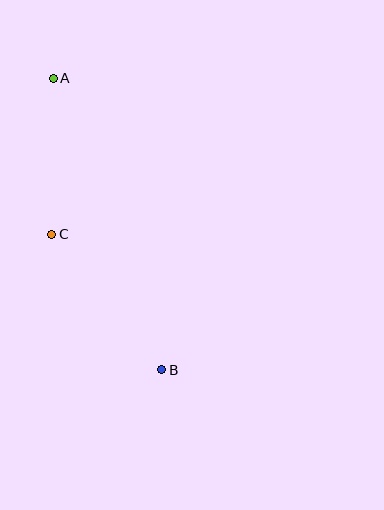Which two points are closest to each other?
Points A and C are closest to each other.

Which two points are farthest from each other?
Points A and B are farthest from each other.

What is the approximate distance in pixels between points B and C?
The distance between B and C is approximately 174 pixels.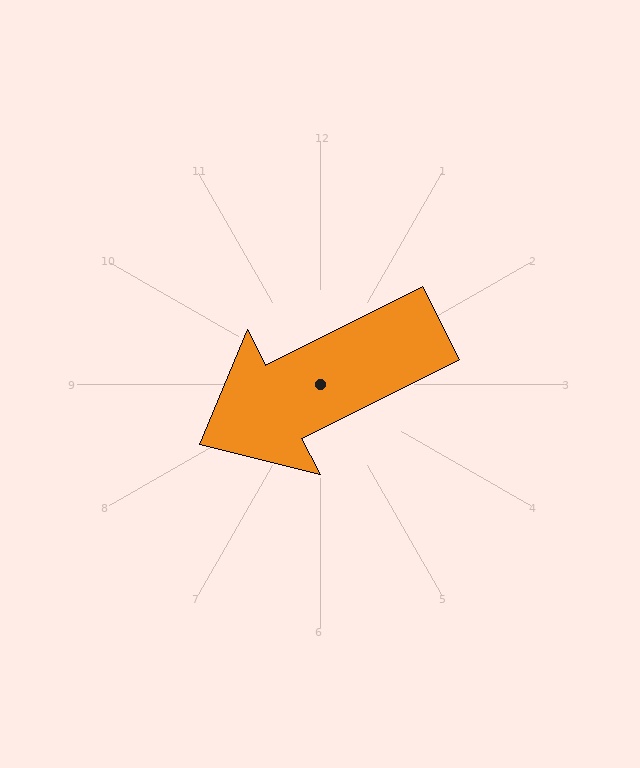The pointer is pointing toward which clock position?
Roughly 8 o'clock.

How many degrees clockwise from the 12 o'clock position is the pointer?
Approximately 243 degrees.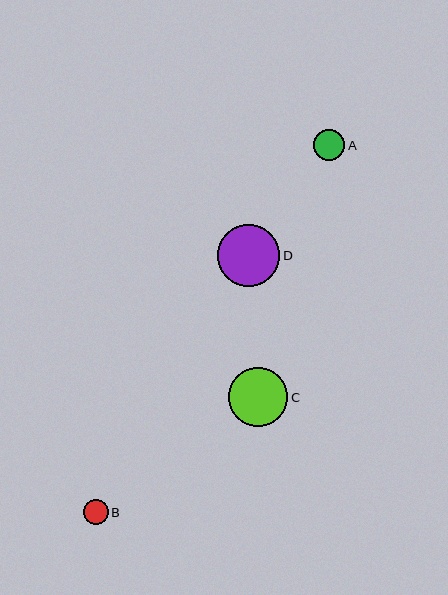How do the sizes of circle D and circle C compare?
Circle D and circle C are approximately the same size.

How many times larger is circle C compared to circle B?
Circle C is approximately 2.4 times the size of circle B.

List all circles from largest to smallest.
From largest to smallest: D, C, A, B.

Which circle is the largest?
Circle D is the largest with a size of approximately 62 pixels.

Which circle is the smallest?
Circle B is the smallest with a size of approximately 25 pixels.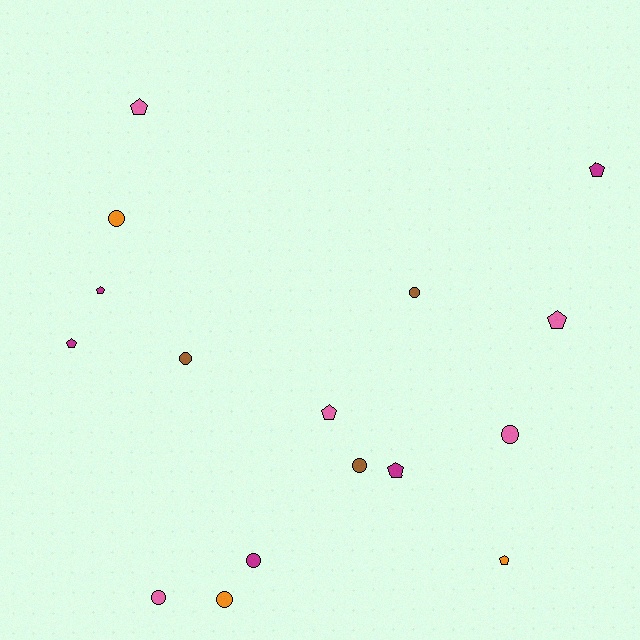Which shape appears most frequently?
Circle, with 8 objects.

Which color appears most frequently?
Magenta, with 5 objects.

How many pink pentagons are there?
There are 3 pink pentagons.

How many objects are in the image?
There are 16 objects.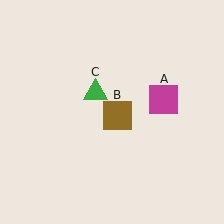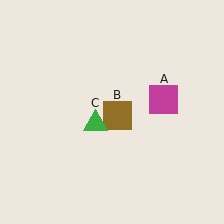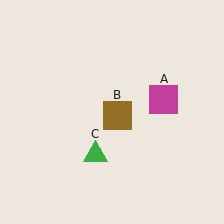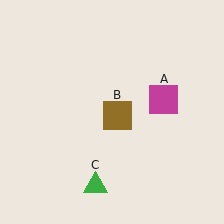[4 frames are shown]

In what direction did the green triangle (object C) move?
The green triangle (object C) moved down.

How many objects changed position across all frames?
1 object changed position: green triangle (object C).